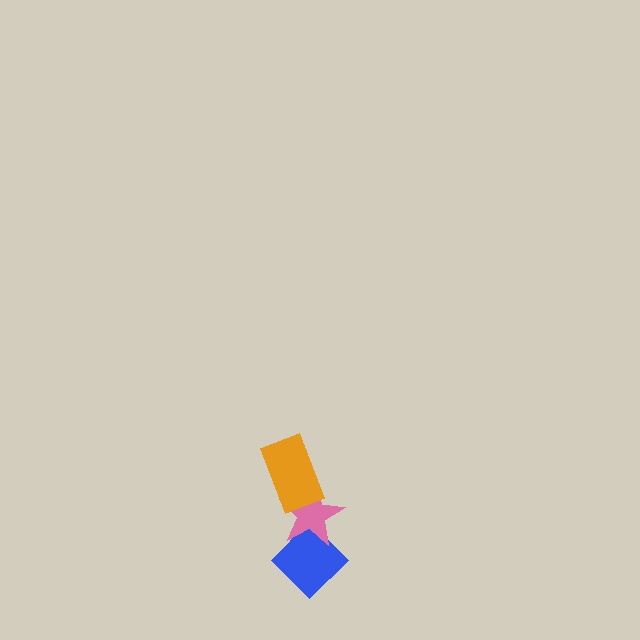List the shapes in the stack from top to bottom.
From top to bottom: the orange rectangle, the pink star, the blue diamond.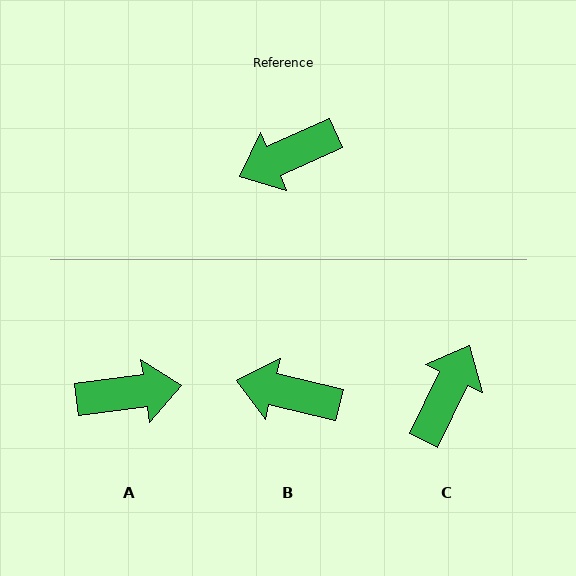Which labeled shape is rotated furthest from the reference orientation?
A, about 163 degrees away.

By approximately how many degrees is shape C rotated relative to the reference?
Approximately 141 degrees clockwise.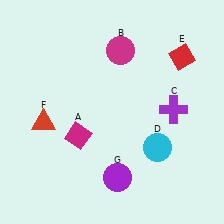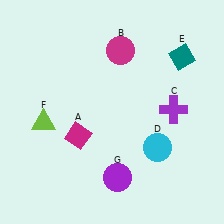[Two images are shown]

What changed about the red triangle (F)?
In Image 1, F is red. In Image 2, it changed to lime.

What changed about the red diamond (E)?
In Image 1, E is red. In Image 2, it changed to teal.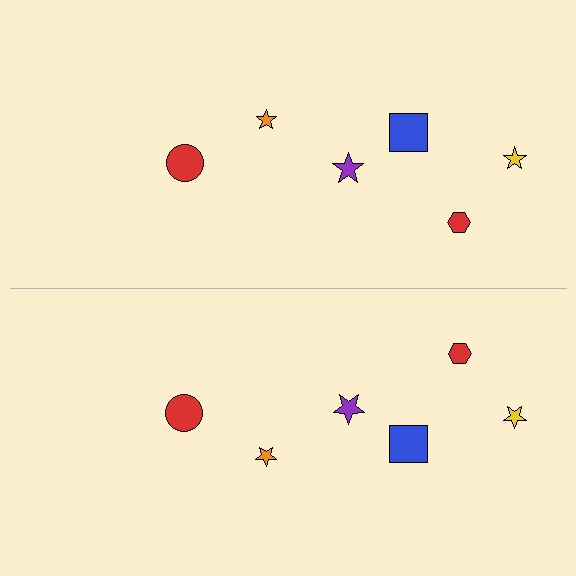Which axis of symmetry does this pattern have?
The pattern has a horizontal axis of symmetry running through the center of the image.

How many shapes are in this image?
There are 12 shapes in this image.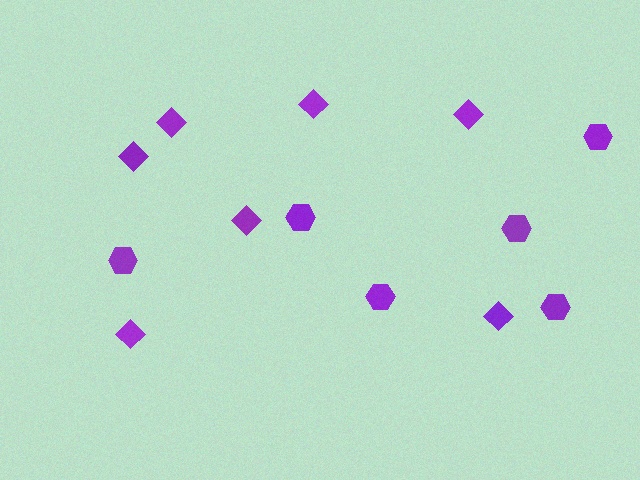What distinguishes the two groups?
There are 2 groups: one group of diamonds (7) and one group of hexagons (6).